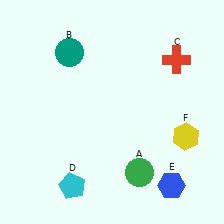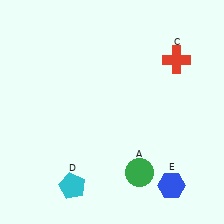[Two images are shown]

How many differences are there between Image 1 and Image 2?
There are 2 differences between the two images.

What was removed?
The teal circle (B), the yellow hexagon (F) were removed in Image 2.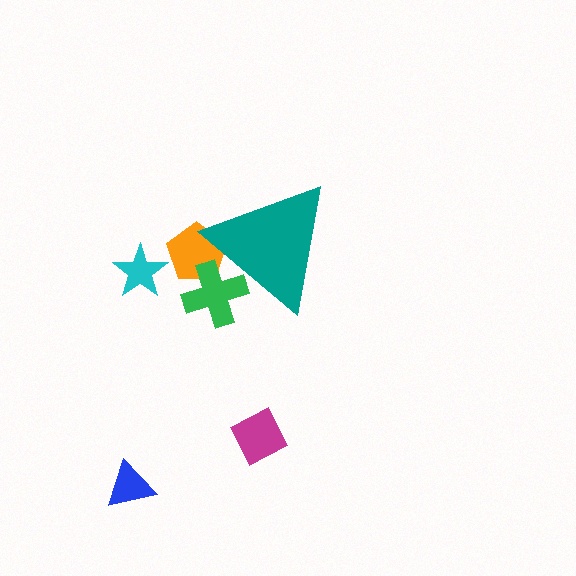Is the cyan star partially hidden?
No, the cyan star is fully visible.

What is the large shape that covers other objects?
A teal triangle.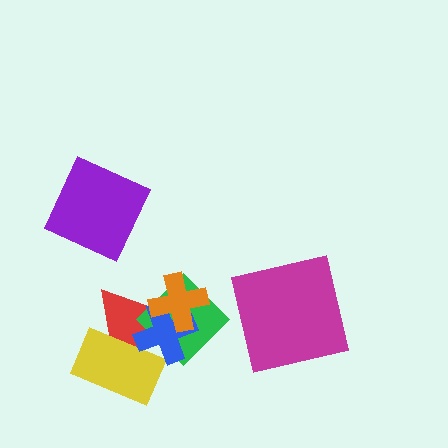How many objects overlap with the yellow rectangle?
2 objects overlap with the yellow rectangle.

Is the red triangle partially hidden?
Yes, it is partially covered by another shape.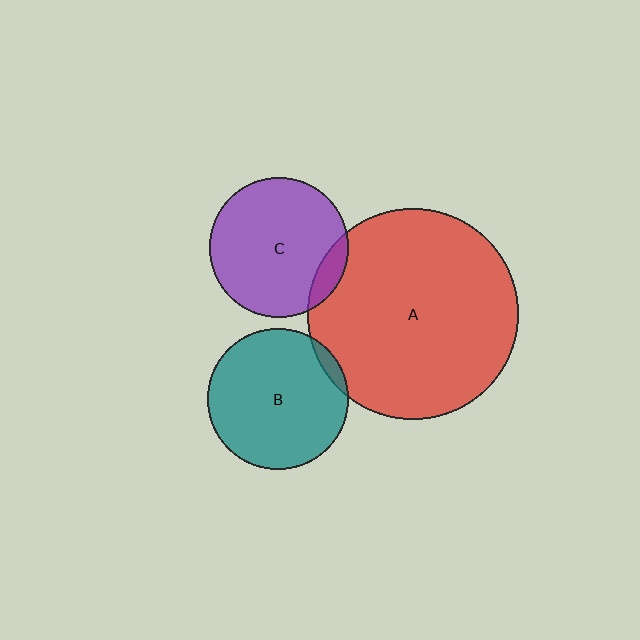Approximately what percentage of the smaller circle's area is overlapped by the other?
Approximately 10%.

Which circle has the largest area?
Circle A (red).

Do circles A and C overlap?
Yes.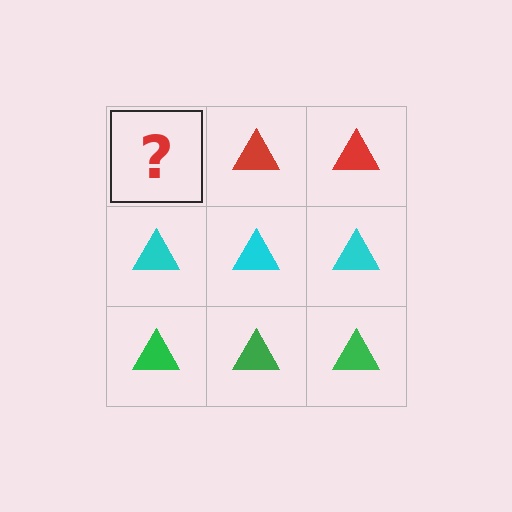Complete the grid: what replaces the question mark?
The question mark should be replaced with a red triangle.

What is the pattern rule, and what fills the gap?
The rule is that each row has a consistent color. The gap should be filled with a red triangle.